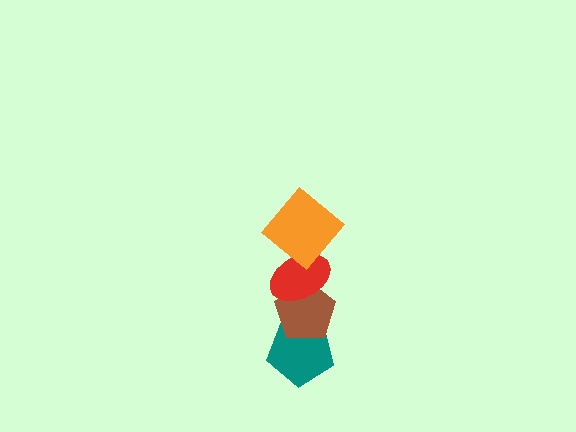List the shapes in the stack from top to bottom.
From top to bottom: the orange diamond, the red ellipse, the brown pentagon, the teal pentagon.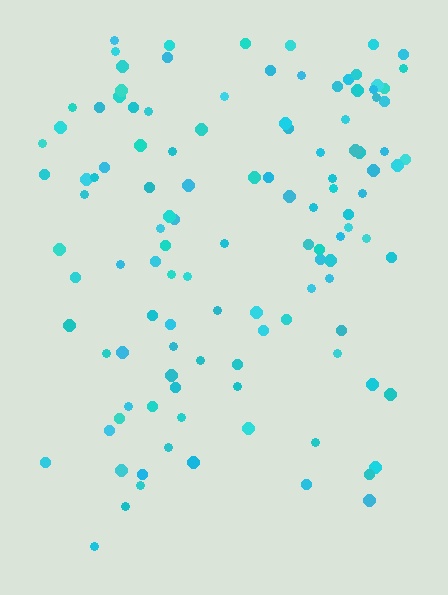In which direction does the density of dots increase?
From bottom to top, with the top side densest.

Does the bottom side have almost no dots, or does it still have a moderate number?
Still a moderate number, just noticeably fewer than the top.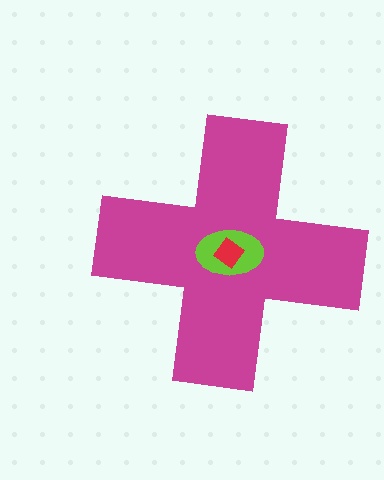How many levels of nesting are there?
3.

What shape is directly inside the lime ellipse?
The red diamond.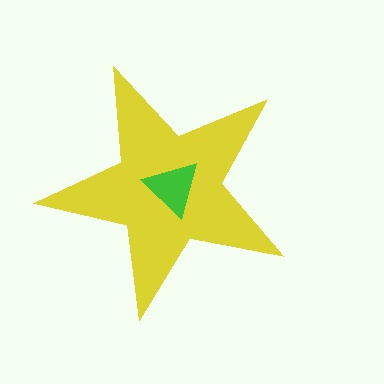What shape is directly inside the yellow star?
The green triangle.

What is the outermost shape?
The yellow star.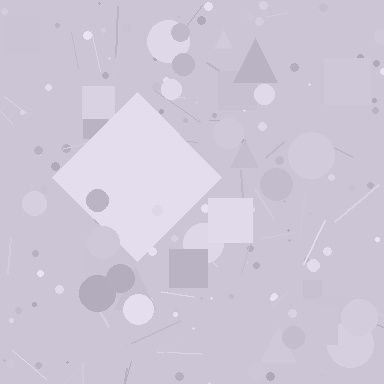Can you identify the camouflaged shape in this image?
The camouflaged shape is a diamond.